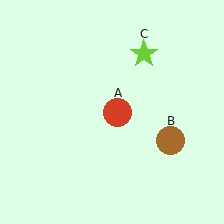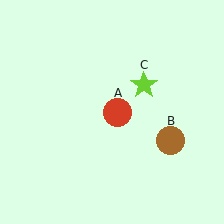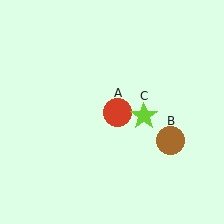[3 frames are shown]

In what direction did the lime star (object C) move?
The lime star (object C) moved down.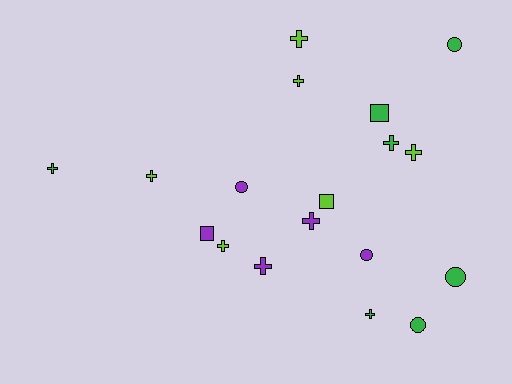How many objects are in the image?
There are 18 objects.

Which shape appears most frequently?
Cross, with 10 objects.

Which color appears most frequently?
Green, with 7 objects.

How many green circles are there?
There are 3 green circles.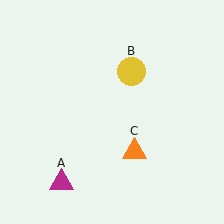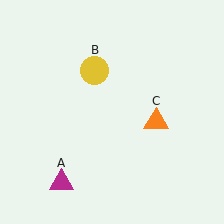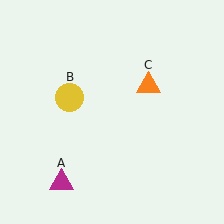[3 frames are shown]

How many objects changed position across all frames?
2 objects changed position: yellow circle (object B), orange triangle (object C).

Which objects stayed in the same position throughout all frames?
Magenta triangle (object A) remained stationary.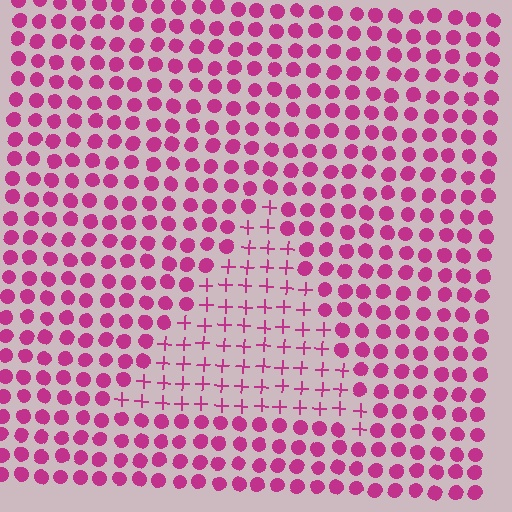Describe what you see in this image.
The image is filled with small magenta elements arranged in a uniform grid. A triangle-shaped region contains plus signs, while the surrounding area contains circles. The boundary is defined purely by the change in element shape.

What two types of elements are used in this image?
The image uses plus signs inside the triangle region and circles outside it.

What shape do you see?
I see a triangle.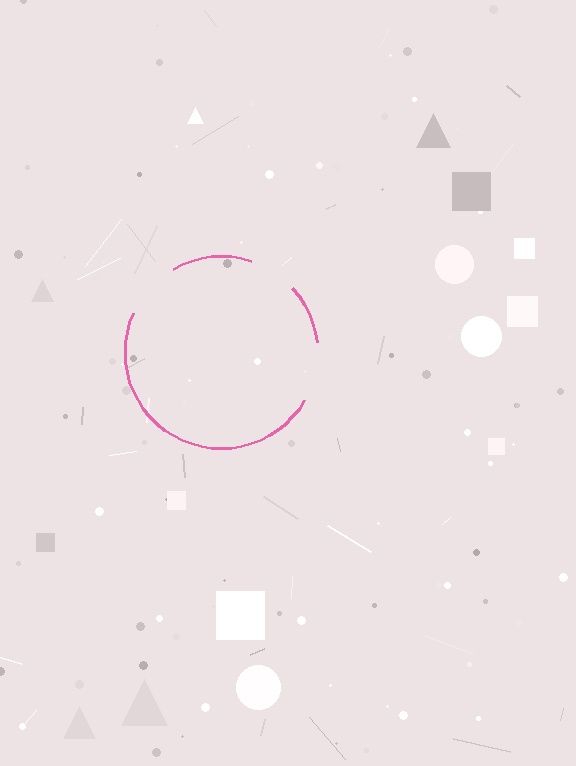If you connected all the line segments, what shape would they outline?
They would outline a circle.